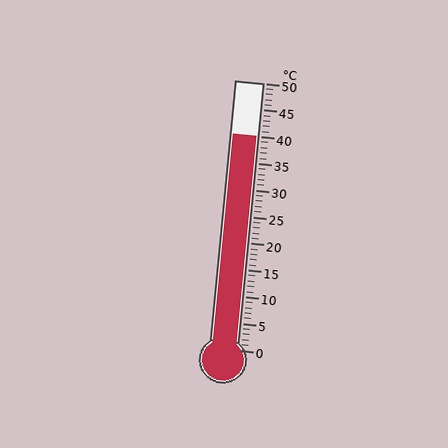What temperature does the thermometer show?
The thermometer shows approximately 40°C.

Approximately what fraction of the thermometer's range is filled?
The thermometer is filled to approximately 80% of its range.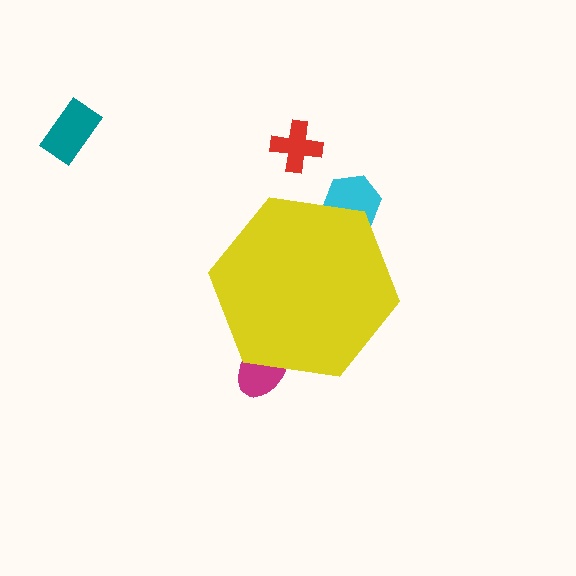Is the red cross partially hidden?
No, the red cross is fully visible.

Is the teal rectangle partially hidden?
No, the teal rectangle is fully visible.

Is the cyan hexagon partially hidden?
Yes, the cyan hexagon is partially hidden behind the yellow hexagon.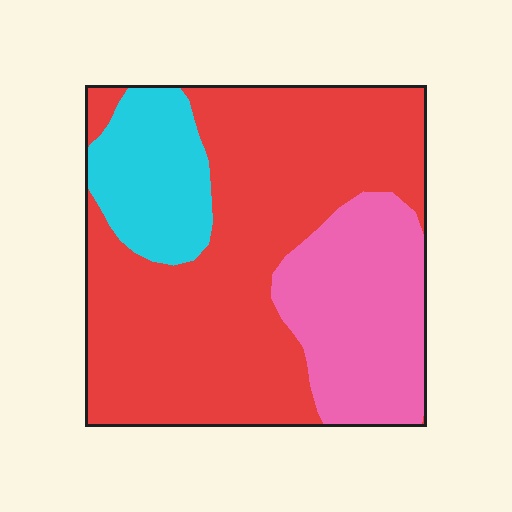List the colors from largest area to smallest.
From largest to smallest: red, pink, cyan.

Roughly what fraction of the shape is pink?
Pink covers roughly 25% of the shape.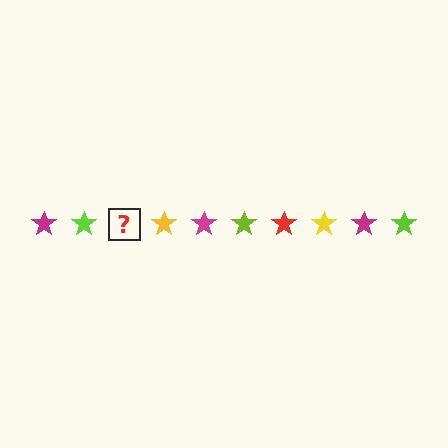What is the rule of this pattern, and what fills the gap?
The rule is that the pattern cycles through magenta, lime, red, yellow stars. The gap should be filled with a red star.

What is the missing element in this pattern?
The missing element is a red star.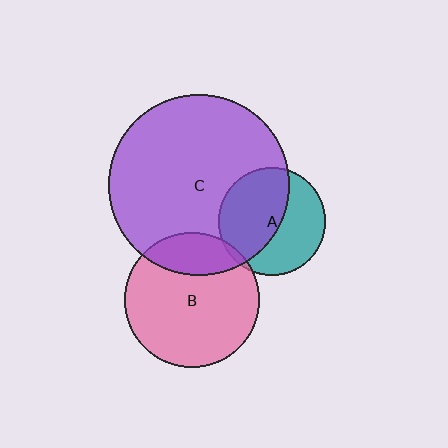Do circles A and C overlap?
Yes.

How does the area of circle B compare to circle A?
Approximately 1.6 times.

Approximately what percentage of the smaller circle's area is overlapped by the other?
Approximately 55%.